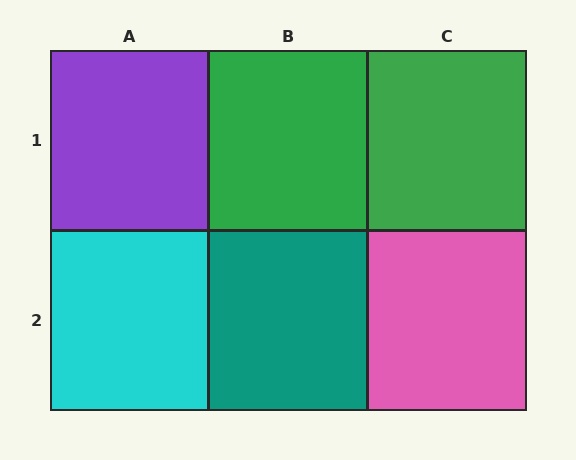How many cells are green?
2 cells are green.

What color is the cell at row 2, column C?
Pink.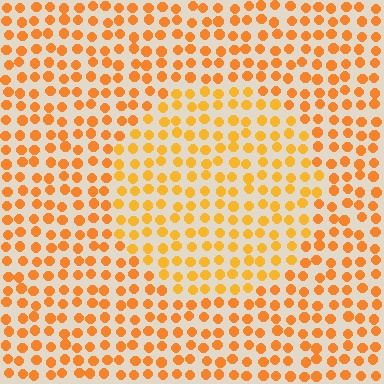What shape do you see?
I see a circle.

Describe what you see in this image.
The image is filled with small orange elements in a uniform arrangement. A circle-shaped region is visible where the elements are tinted to a slightly different hue, forming a subtle color boundary.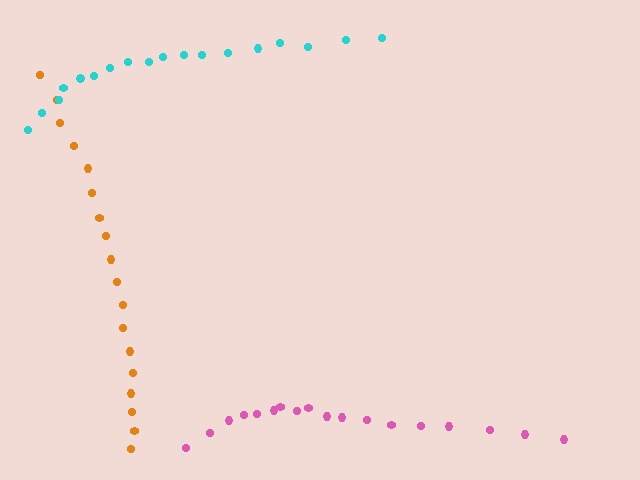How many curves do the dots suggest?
There are 3 distinct paths.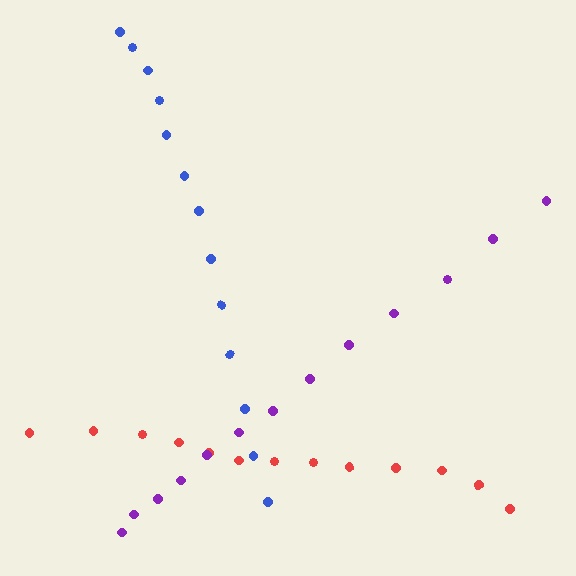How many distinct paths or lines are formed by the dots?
There are 3 distinct paths.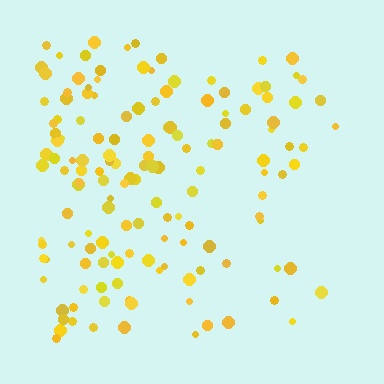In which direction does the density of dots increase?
From right to left, with the left side densest.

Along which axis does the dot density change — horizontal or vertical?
Horizontal.